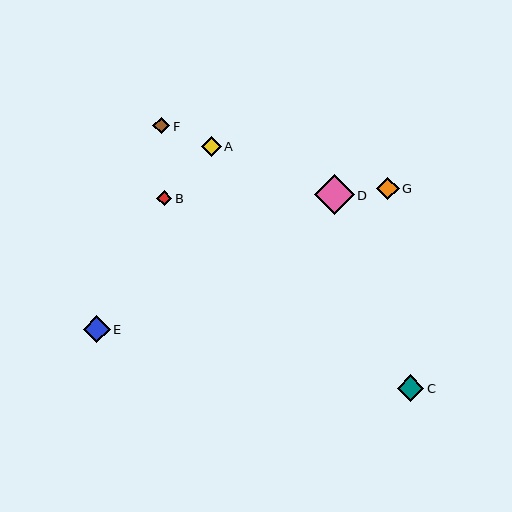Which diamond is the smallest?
Diamond B is the smallest with a size of approximately 15 pixels.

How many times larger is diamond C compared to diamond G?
Diamond C is approximately 1.2 times the size of diamond G.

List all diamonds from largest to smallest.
From largest to smallest: D, E, C, G, A, F, B.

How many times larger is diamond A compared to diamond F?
Diamond A is approximately 1.2 times the size of diamond F.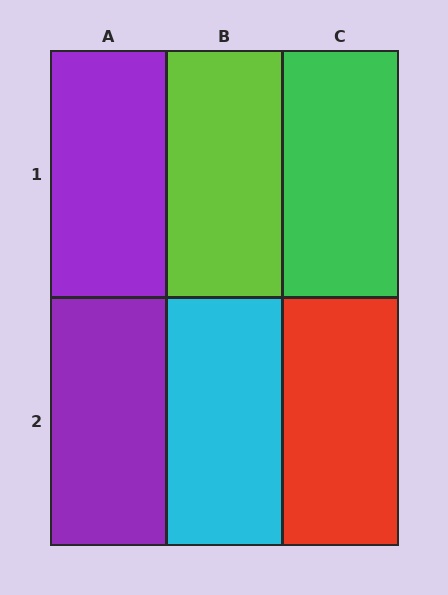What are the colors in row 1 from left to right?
Purple, lime, green.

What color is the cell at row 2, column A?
Purple.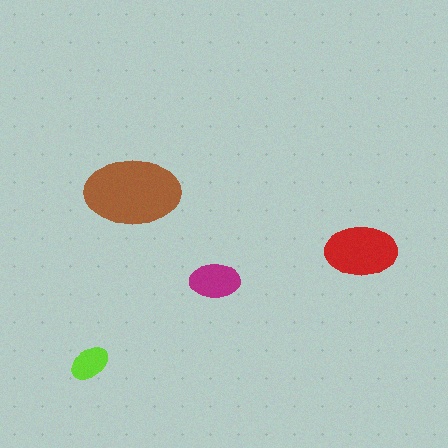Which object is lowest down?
The lime ellipse is bottommost.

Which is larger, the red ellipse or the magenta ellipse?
The red one.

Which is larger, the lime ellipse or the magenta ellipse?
The magenta one.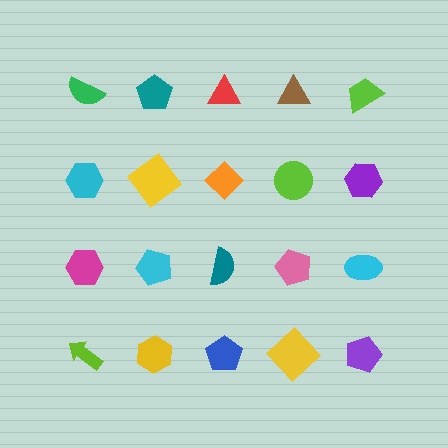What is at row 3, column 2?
A cyan pentagon.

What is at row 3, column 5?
A cyan ellipse.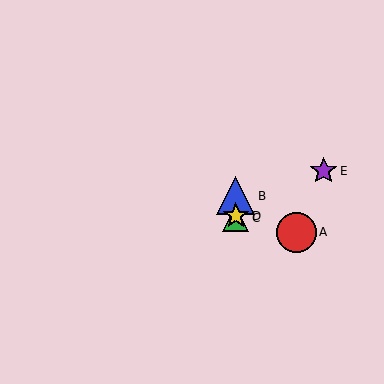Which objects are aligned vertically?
Objects B, C, D are aligned vertically.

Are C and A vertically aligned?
No, C is at x≈236 and A is at x≈296.